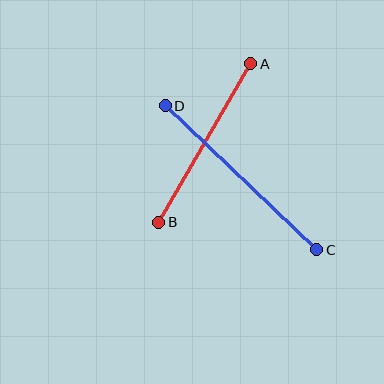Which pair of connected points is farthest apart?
Points C and D are farthest apart.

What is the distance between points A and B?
The distance is approximately 183 pixels.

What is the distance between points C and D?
The distance is approximately 209 pixels.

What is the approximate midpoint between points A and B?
The midpoint is at approximately (205, 143) pixels.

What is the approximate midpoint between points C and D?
The midpoint is at approximately (241, 178) pixels.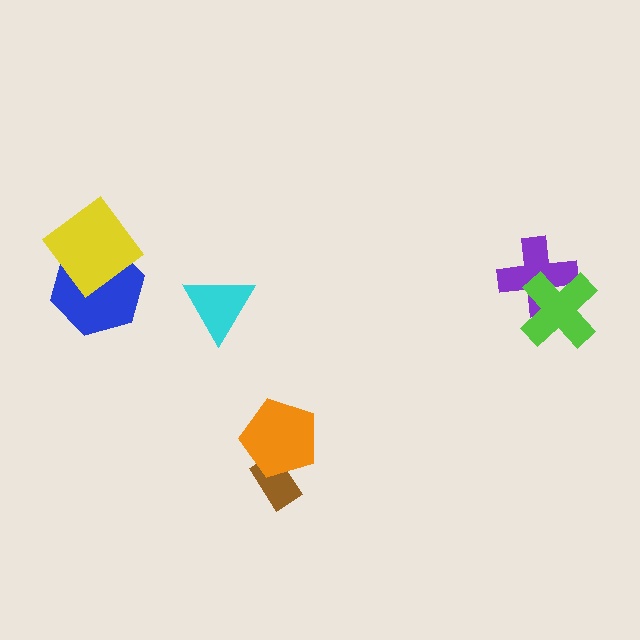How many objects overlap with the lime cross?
1 object overlaps with the lime cross.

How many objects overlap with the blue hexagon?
1 object overlaps with the blue hexagon.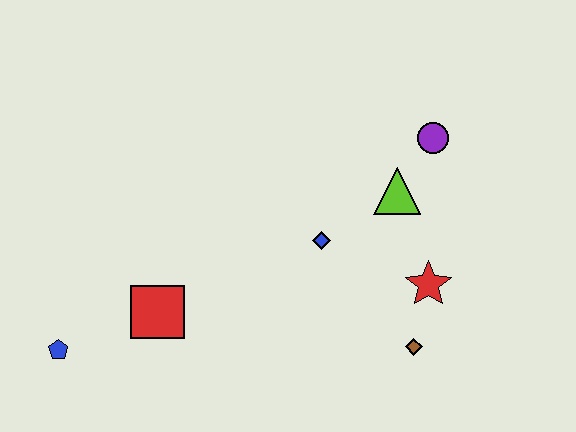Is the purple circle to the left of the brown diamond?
No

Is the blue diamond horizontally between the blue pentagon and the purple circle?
Yes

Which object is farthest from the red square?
The purple circle is farthest from the red square.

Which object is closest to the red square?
The blue pentagon is closest to the red square.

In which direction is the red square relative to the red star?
The red square is to the left of the red star.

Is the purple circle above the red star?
Yes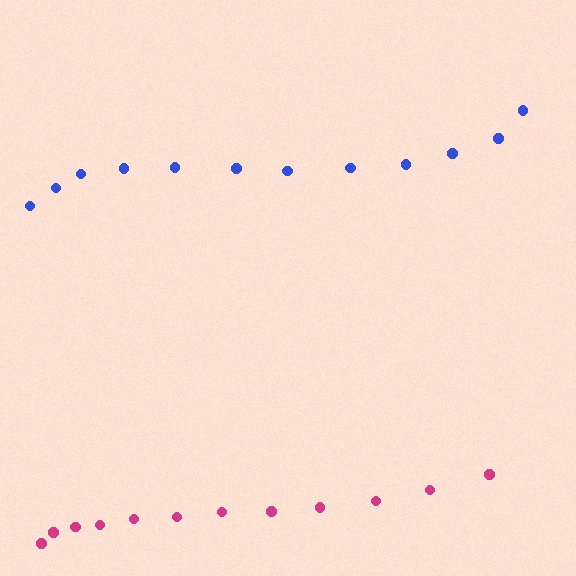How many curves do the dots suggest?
There are 2 distinct paths.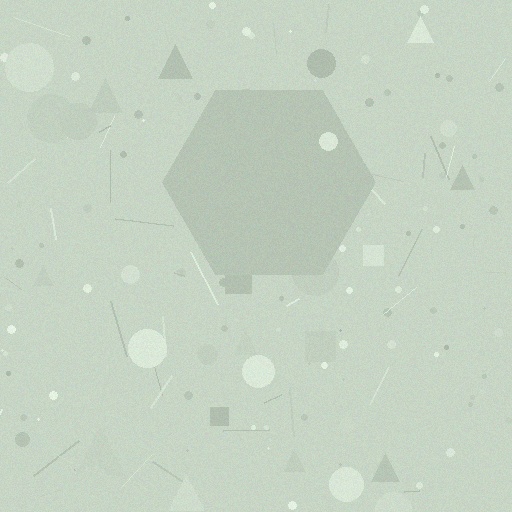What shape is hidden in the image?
A hexagon is hidden in the image.